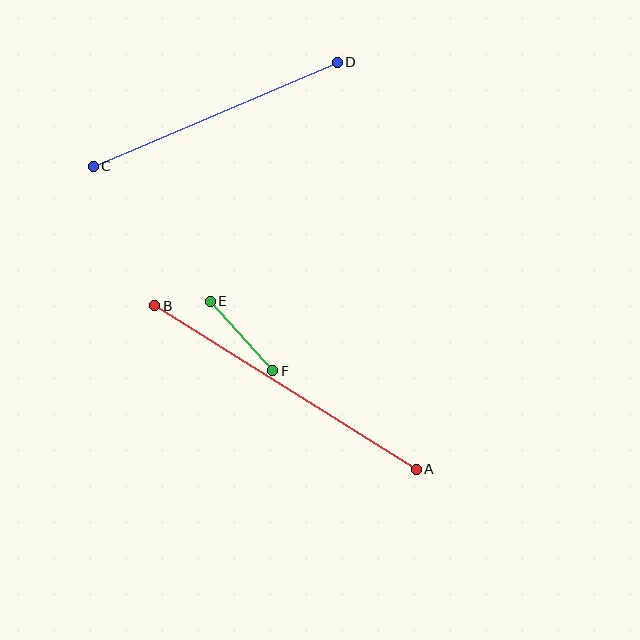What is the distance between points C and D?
The distance is approximately 265 pixels.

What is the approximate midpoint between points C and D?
The midpoint is at approximately (215, 114) pixels.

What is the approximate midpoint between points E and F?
The midpoint is at approximately (241, 336) pixels.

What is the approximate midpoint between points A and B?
The midpoint is at approximately (285, 387) pixels.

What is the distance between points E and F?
The distance is approximately 93 pixels.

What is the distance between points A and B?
The distance is approximately 308 pixels.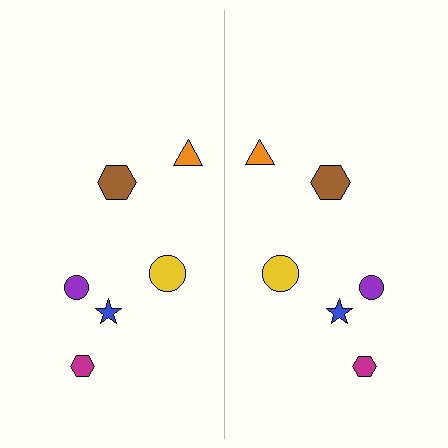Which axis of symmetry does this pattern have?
The pattern has a vertical axis of symmetry running through the center of the image.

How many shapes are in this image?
There are 12 shapes in this image.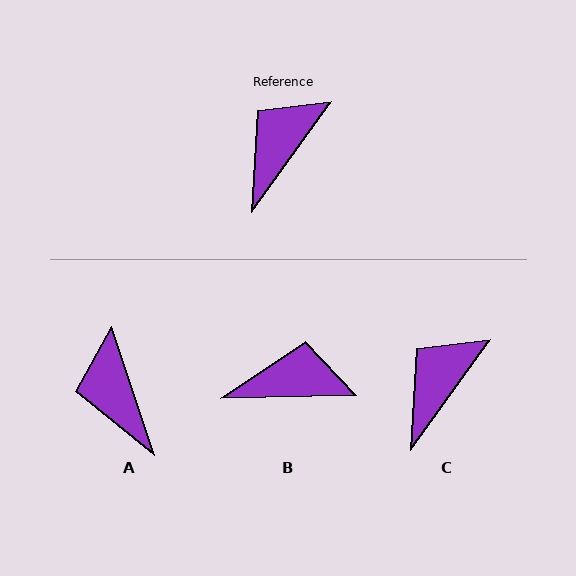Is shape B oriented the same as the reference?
No, it is off by about 53 degrees.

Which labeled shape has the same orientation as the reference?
C.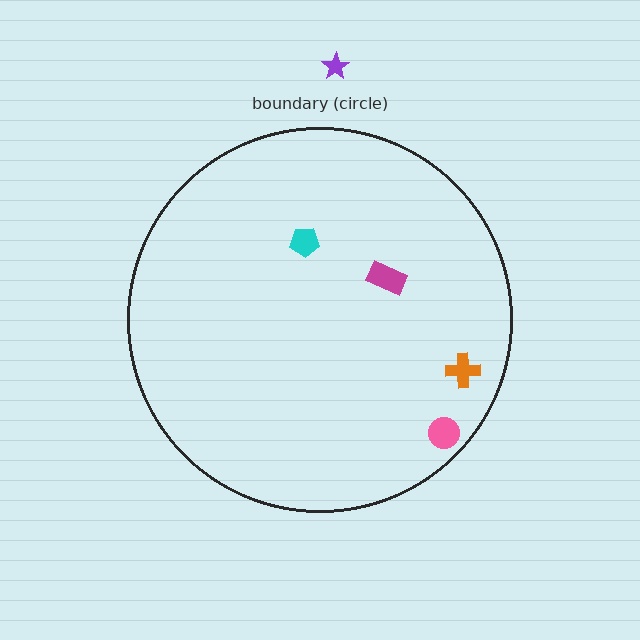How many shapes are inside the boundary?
4 inside, 1 outside.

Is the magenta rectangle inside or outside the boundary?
Inside.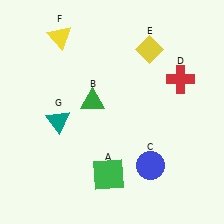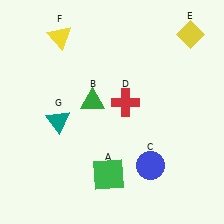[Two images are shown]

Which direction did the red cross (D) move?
The red cross (D) moved left.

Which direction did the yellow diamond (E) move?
The yellow diamond (E) moved right.